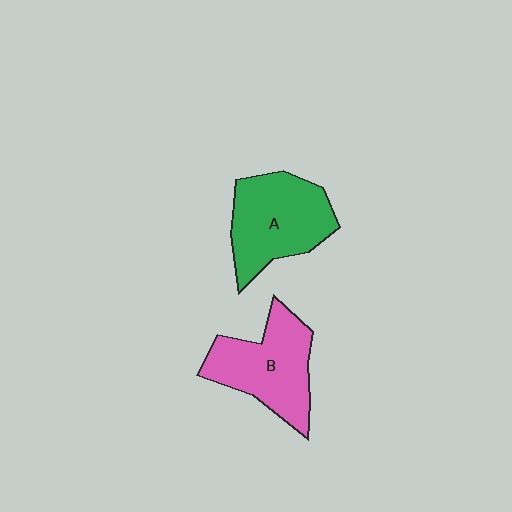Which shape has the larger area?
Shape A (green).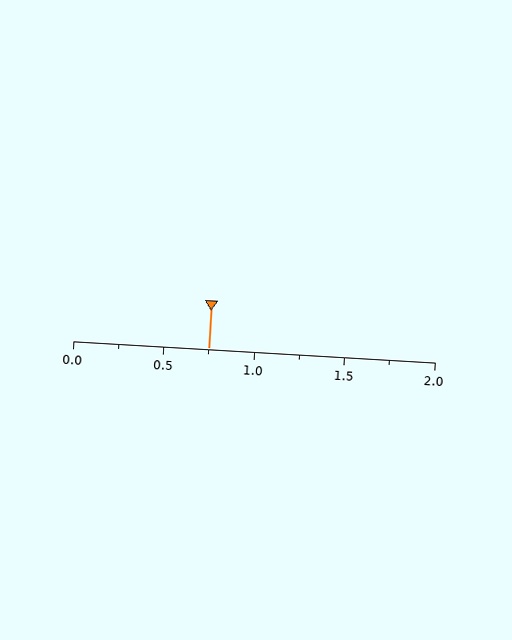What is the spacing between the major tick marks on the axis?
The major ticks are spaced 0.5 apart.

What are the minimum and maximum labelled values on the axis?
The axis runs from 0.0 to 2.0.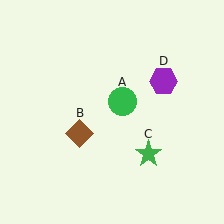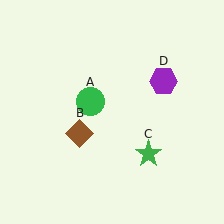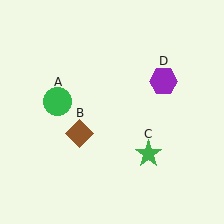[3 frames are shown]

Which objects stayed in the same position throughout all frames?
Brown diamond (object B) and green star (object C) and purple hexagon (object D) remained stationary.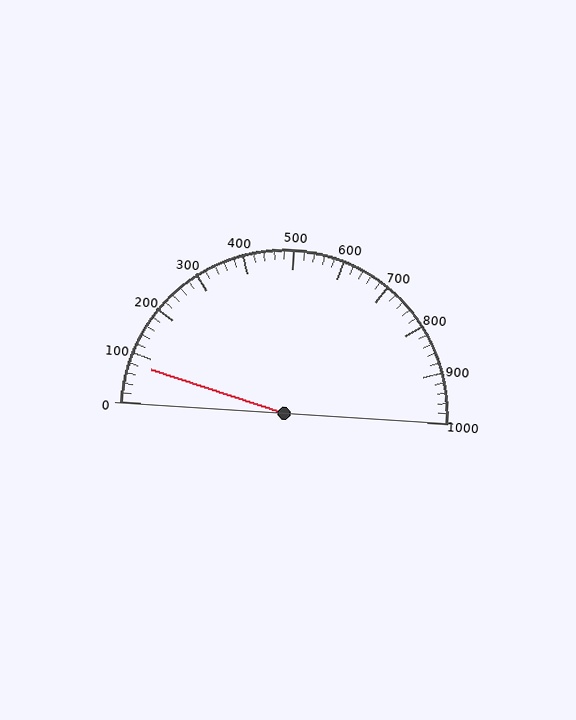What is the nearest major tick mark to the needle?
The nearest major tick mark is 100.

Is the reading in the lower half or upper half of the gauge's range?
The reading is in the lower half of the range (0 to 1000).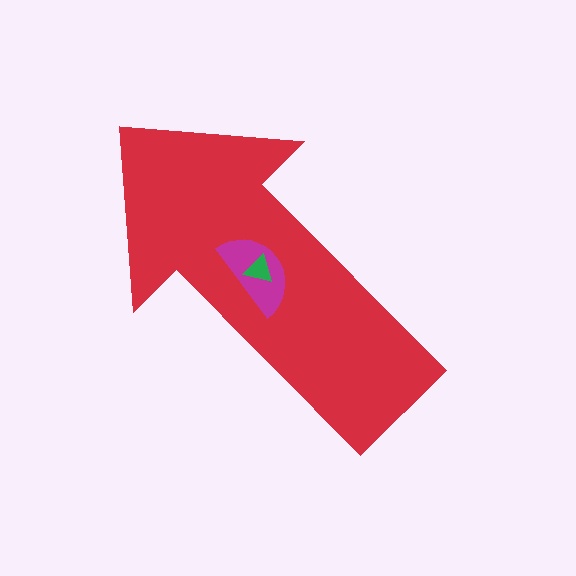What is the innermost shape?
The green triangle.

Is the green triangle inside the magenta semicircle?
Yes.